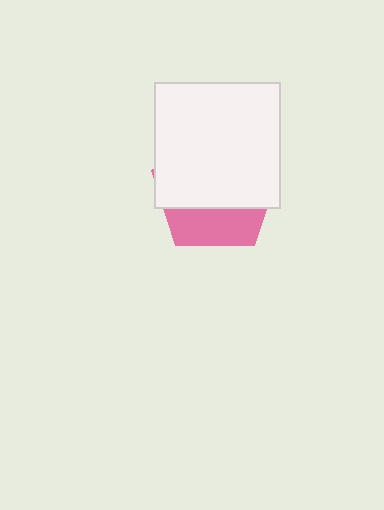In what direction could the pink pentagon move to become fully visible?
The pink pentagon could move down. That would shift it out from behind the white square entirely.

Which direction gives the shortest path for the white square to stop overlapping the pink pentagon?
Moving up gives the shortest separation.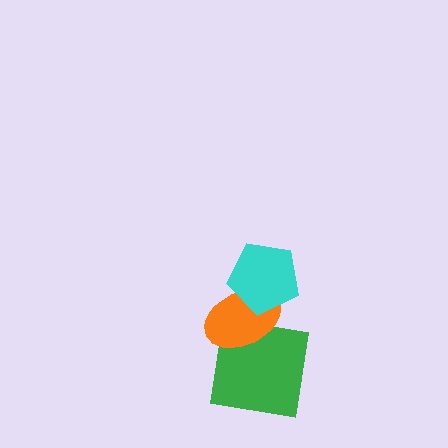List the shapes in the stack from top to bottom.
From top to bottom: the cyan pentagon, the orange ellipse, the green square.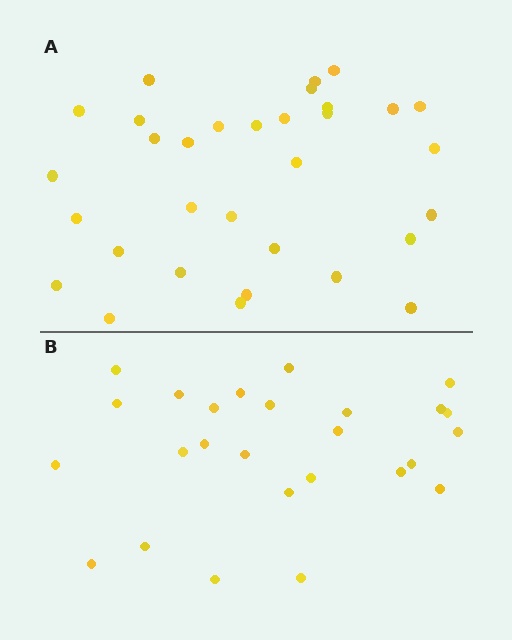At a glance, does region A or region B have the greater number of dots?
Region A (the top region) has more dots.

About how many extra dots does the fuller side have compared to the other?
Region A has about 6 more dots than region B.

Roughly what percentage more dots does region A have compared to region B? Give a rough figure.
About 25% more.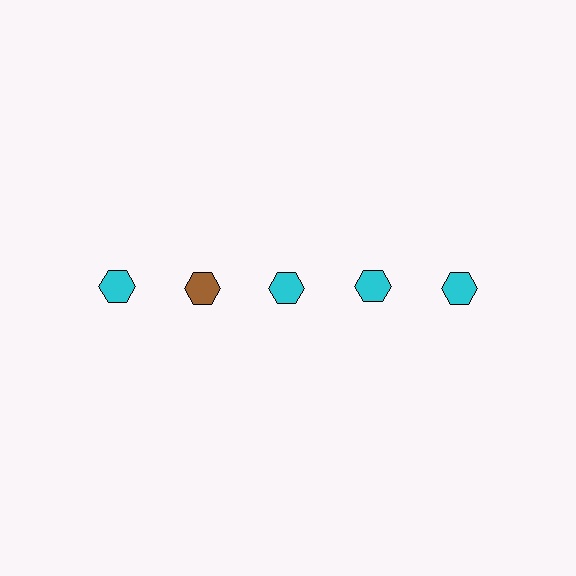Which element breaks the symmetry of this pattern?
The brown hexagon in the top row, second from left column breaks the symmetry. All other shapes are cyan hexagons.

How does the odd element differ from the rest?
It has a different color: brown instead of cyan.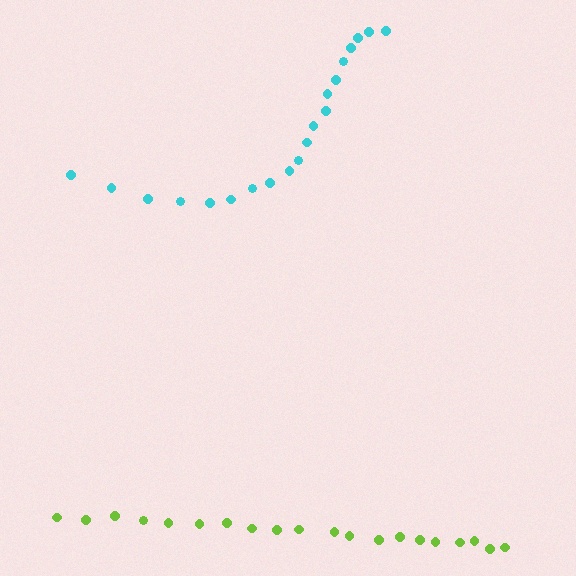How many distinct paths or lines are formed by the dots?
There are 2 distinct paths.